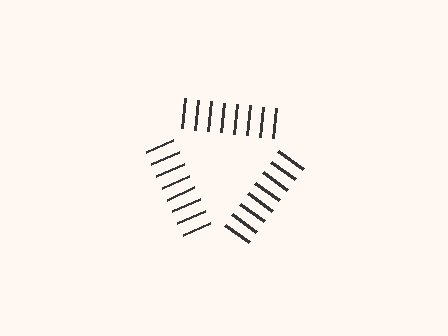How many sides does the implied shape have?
3 sides — the line-ends trace a triangle.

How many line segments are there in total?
24 — 8 along each of the 3 edges.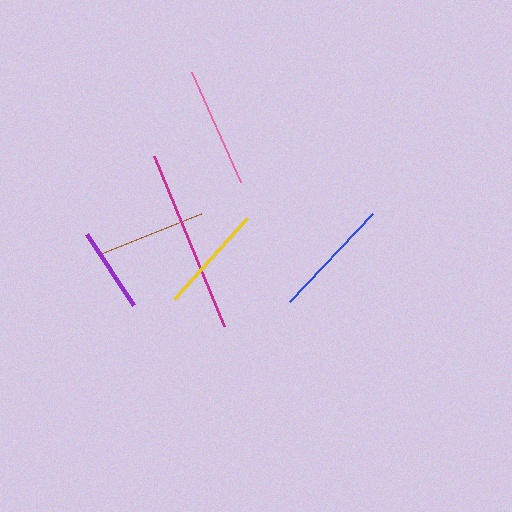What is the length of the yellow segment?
The yellow segment is approximately 109 pixels long.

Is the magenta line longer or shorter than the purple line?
The magenta line is longer than the purple line.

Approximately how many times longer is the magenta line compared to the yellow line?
The magenta line is approximately 1.7 times the length of the yellow line.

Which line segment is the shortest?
The purple line is the shortest at approximately 85 pixels.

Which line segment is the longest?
The magenta line is the longest at approximately 183 pixels.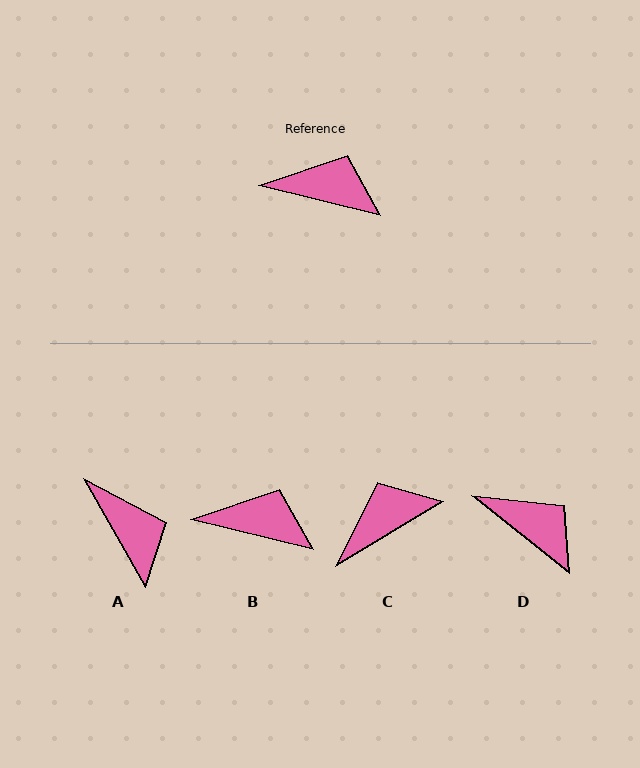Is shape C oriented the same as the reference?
No, it is off by about 45 degrees.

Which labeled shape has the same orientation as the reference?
B.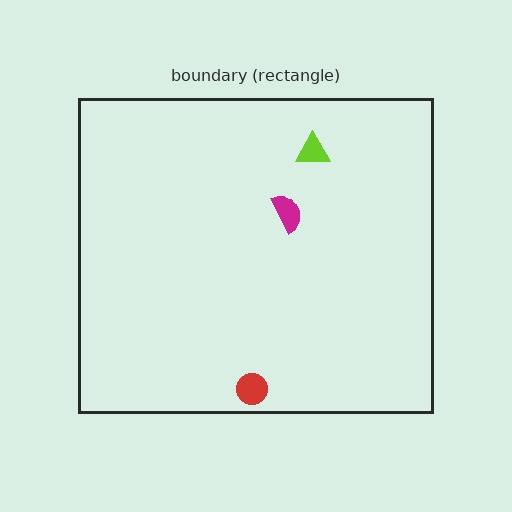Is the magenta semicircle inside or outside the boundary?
Inside.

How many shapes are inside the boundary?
3 inside, 0 outside.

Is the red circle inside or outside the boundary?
Inside.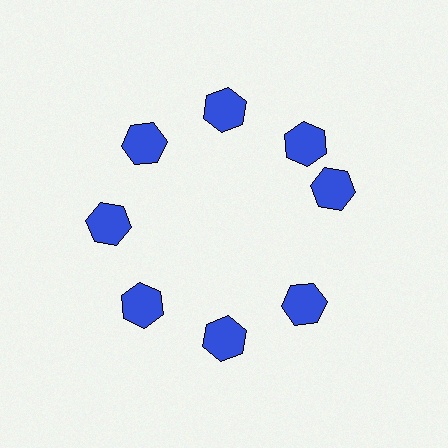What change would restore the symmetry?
The symmetry would be restored by rotating it back into even spacing with its neighbors so that all 8 hexagons sit at equal angles and equal distance from the center.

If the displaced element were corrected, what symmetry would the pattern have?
It would have 8-fold rotational symmetry — the pattern would map onto itself every 45 degrees.